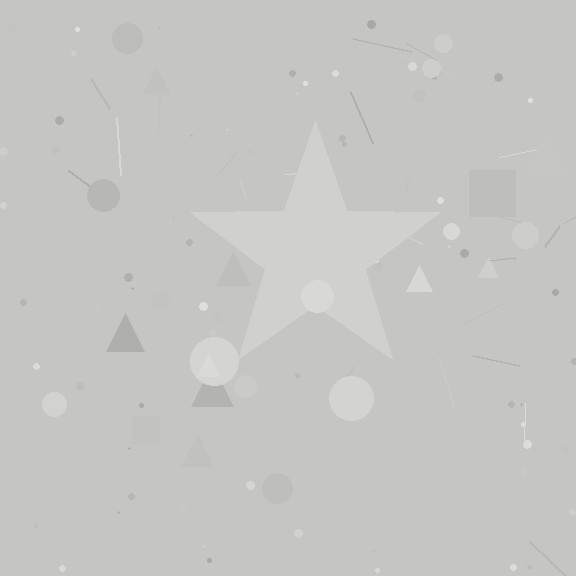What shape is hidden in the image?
A star is hidden in the image.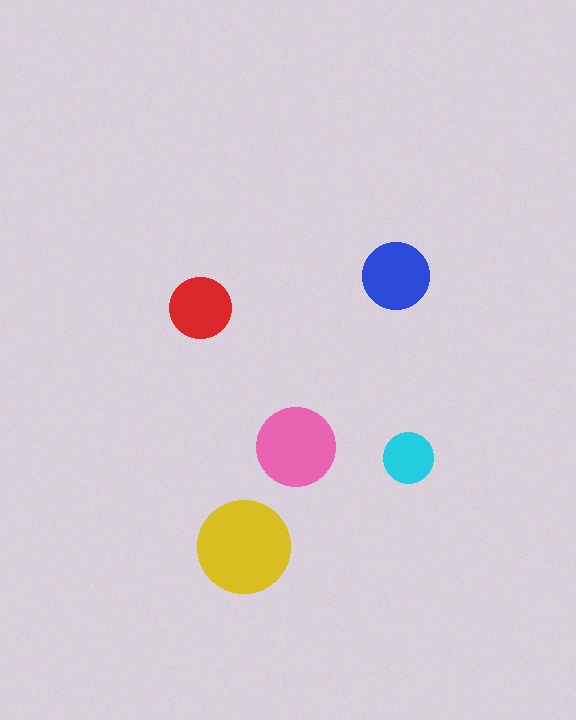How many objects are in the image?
There are 5 objects in the image.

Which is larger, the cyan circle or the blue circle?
The blue one.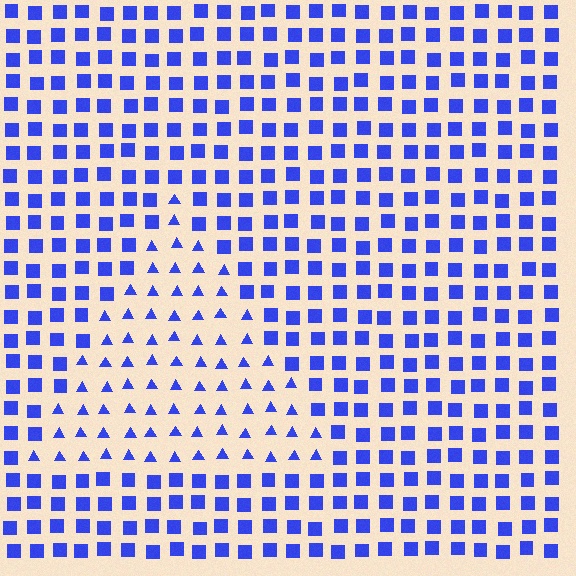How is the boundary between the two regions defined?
The boundary is defined by a change in element shape: triangles inside vs. squares outside. All elements share the same color and spacing.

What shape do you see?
I see a triangle.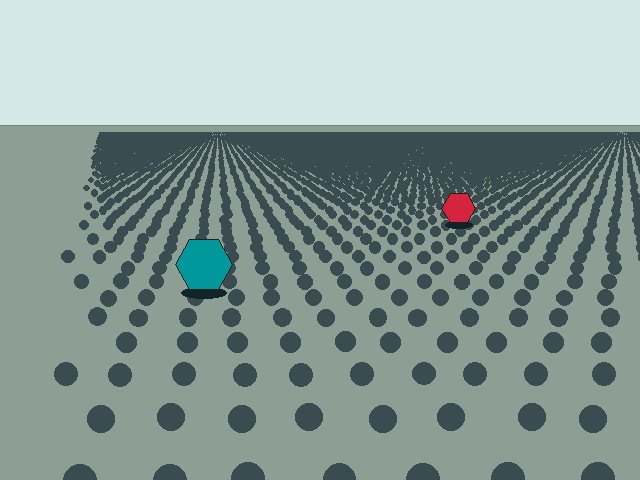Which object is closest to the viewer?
The teal hexagon is closest. The texture marks near it are larger and more spread out.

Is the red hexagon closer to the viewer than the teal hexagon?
No. The teal hexagon is closer — you can tell from the texture gradient: the ground texture is coarser near it.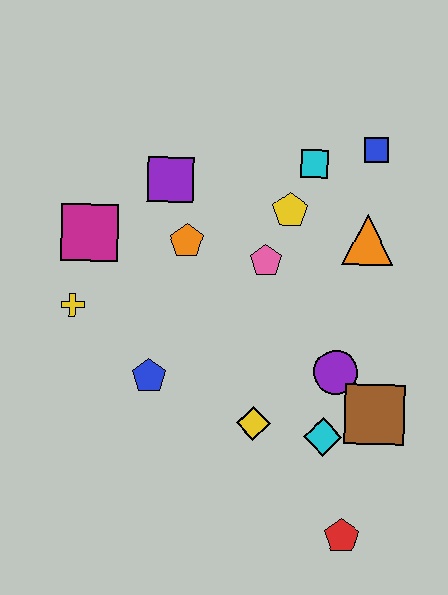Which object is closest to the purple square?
The orange pentagon is closest to the purple square.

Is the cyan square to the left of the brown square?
Yes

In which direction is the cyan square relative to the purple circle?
The cyan square is above the purple circle.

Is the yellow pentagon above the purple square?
No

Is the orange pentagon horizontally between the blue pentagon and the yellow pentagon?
Yes